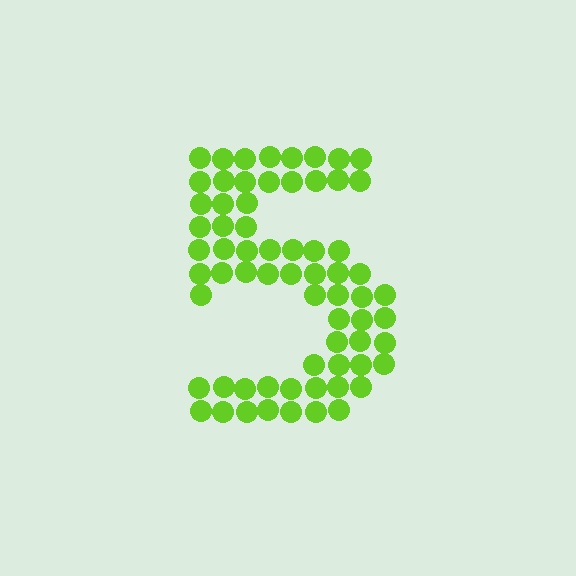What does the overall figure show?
The overall figure shows the digit 5.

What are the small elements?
The small elements are circles.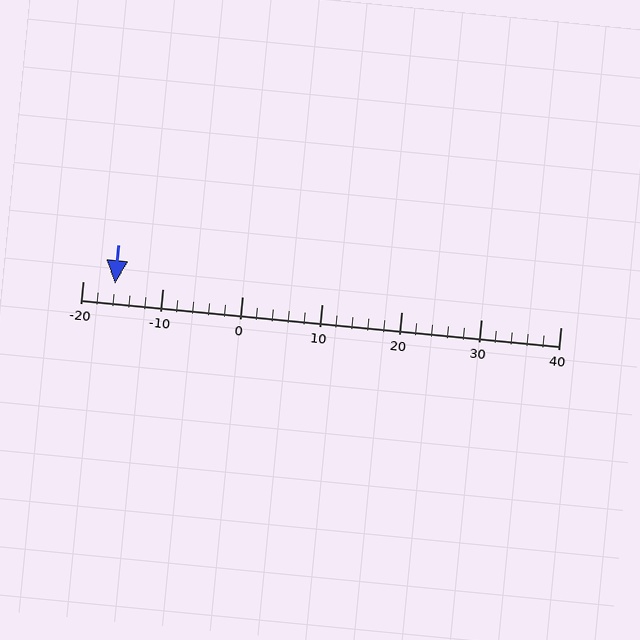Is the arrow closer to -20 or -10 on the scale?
The arrow is closer to -20.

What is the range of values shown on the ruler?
The ruler shows values from -20 to 40.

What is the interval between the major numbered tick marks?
The major tick marks are spaced 10 units apart.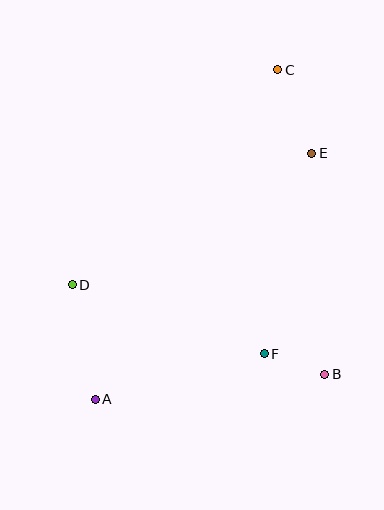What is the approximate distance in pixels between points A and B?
The distance between A and B is approximately 231 pixels.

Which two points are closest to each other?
Points B and F are closest to each other.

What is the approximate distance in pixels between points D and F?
The distance between D and F is approximately 204 pixels.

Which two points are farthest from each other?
Points A and C are farthest from each other.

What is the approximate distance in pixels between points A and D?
The distance between A and D is approximately 117 pixels.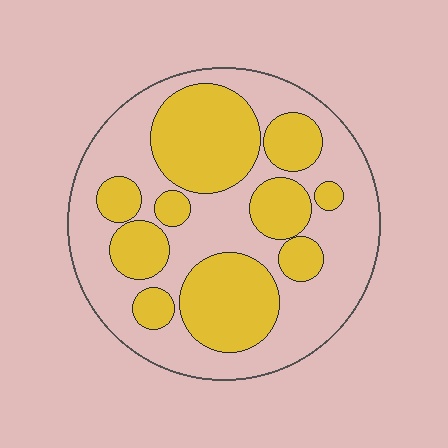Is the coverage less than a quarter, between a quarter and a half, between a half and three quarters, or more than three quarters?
Between a quarter and a half.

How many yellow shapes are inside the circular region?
10.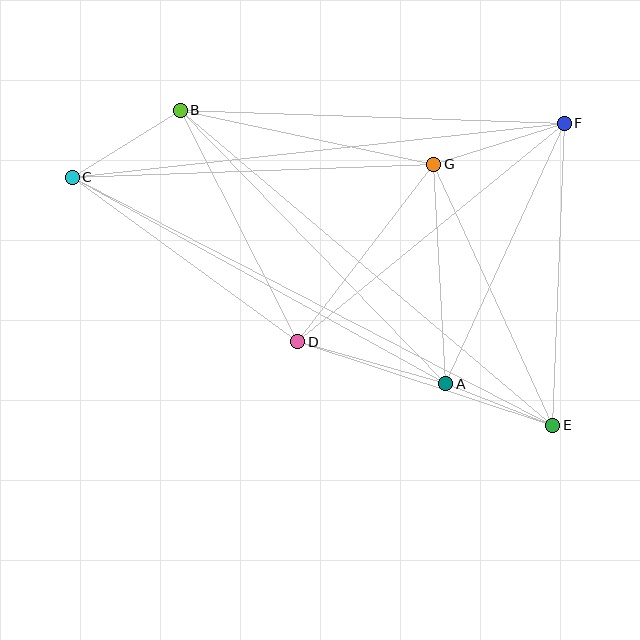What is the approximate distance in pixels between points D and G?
The distance between D and G is approximately 224 pixels.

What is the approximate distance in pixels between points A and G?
The distance between A and G is approximately 220 pixels.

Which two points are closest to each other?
Points A and E are closest to each other.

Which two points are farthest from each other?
Points C and E are farthest from each other.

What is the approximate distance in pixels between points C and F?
The distance between C and F is approximately 495 pixels.